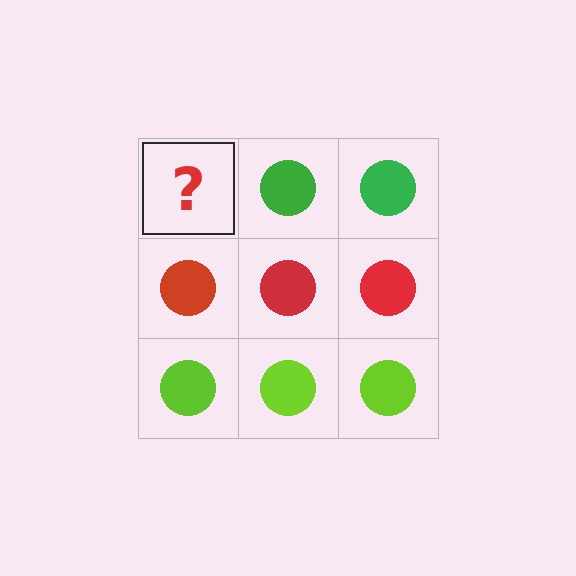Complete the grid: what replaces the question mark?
The question mark should be replaced with a green circle.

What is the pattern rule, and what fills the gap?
The rule is that each row has a consistent color. The gap should be filled with a green circle.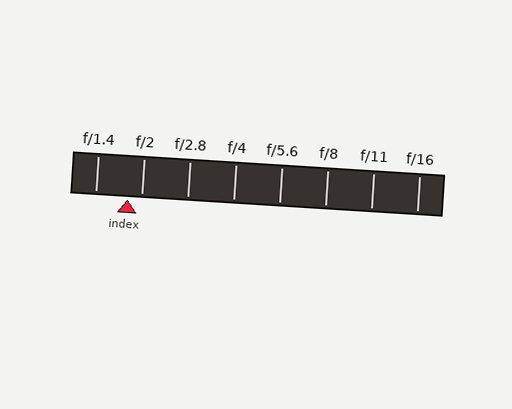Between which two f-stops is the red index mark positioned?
The index mark is between f/1.4 and f/2.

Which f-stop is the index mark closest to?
The index mark is closest to f/2.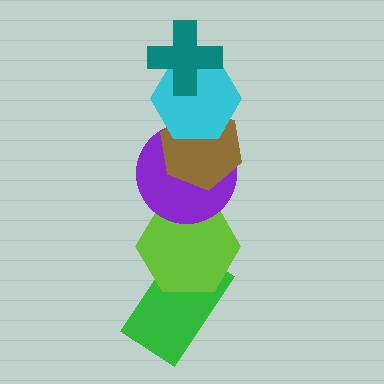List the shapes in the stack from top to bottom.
From top to bottom: the teal cross, the cyan hexagon, the brown hexagon, the purple circle, the lime hexagon, the green rectangle.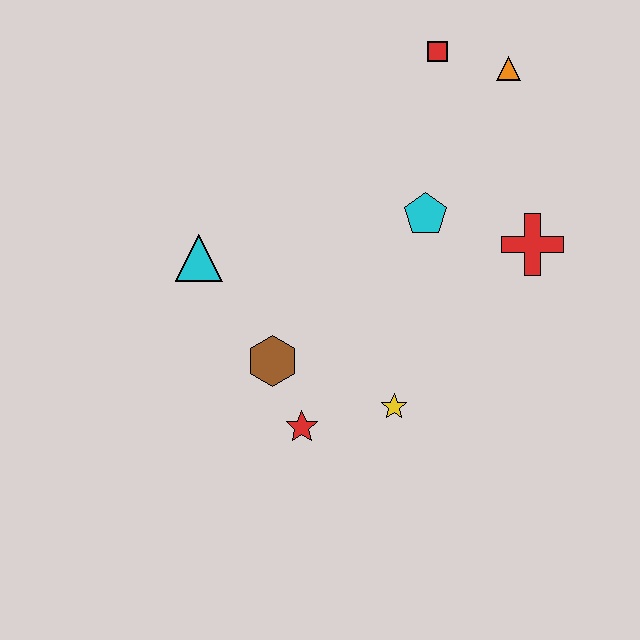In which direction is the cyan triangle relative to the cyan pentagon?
The cyan triangle is to the left of the cyan pentagon.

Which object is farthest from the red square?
The red star is farthest from the red square.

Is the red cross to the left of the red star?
No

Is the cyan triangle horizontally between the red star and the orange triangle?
No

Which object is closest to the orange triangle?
The red square is closest to the orange triangle.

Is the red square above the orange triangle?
Yes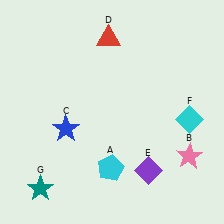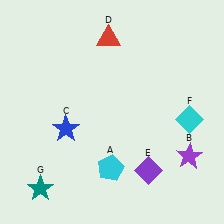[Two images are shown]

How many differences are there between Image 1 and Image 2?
There is 1 difference between the two images.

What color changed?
The star (B) changed from pink in Image 1 to purple in Image 2.